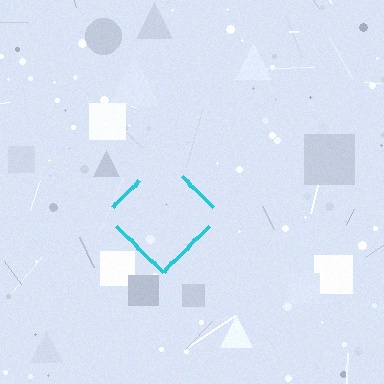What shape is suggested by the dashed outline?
The dashed outline suggests a diamond.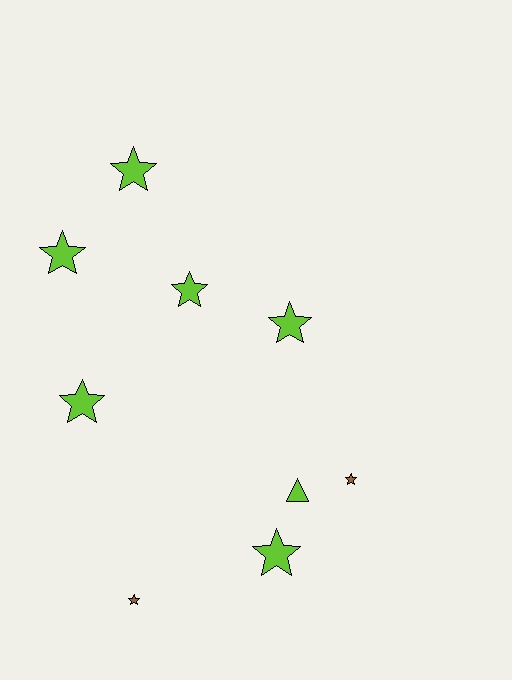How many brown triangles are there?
There are no brown triangles.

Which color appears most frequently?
Lime, with 7 objects.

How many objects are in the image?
There are 9 objects.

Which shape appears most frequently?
Star, with 8 objects.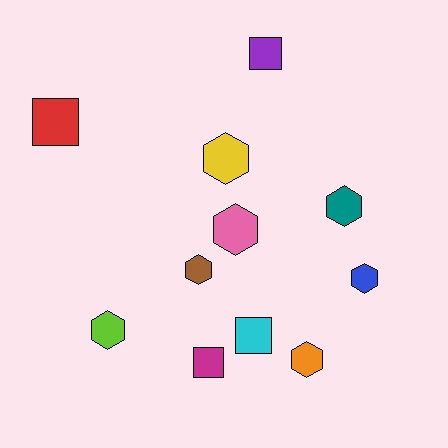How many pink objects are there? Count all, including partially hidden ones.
There is 1 pink object.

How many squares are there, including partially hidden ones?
There are 4 squares.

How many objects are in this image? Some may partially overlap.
There are 11 objects.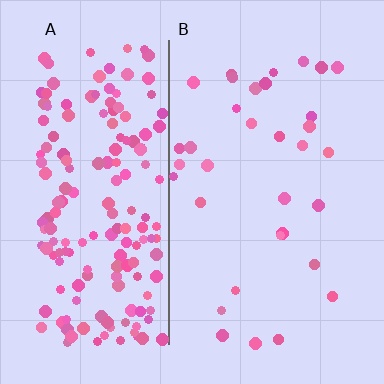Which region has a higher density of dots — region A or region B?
A (the left).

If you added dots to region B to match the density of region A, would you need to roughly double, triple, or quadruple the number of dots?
Approximately quadruple.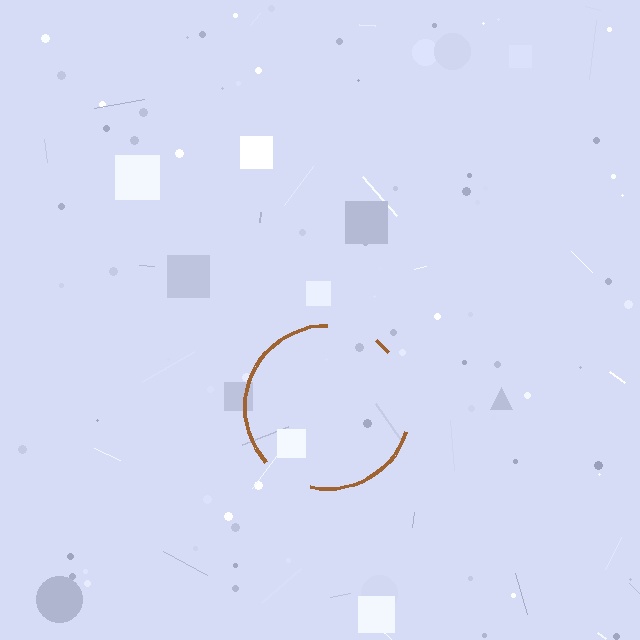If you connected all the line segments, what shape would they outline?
They would outline a circle.